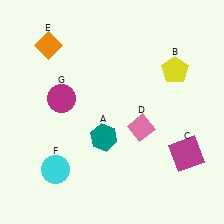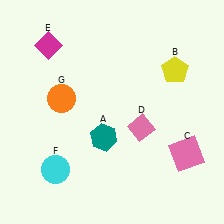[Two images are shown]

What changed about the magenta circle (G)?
In Image 1, G is magenta. In Image 2, it changed to orange.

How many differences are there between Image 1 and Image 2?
There are 3 differences between the two images.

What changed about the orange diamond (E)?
In Image 1, E is orange. In Image 2, it changed to magenta.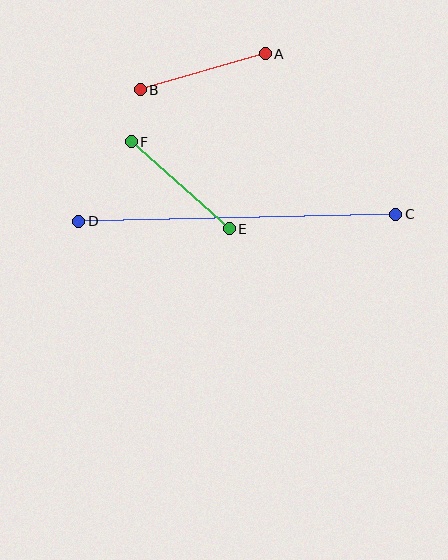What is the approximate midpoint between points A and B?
The midpoint is at approximately (203, 72) pixels.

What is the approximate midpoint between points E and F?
The midpoint is at approximately (180, 185) pixels.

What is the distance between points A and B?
The distance is approximately 130 pixels.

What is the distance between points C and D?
The distance is approximately 317 pixels.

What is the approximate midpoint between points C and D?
The midpoint is at approximately (237, 218) pixels.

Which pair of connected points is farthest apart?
Points C and D are farthest apart.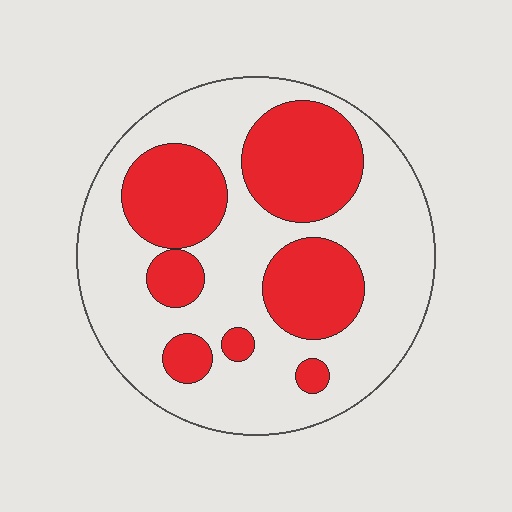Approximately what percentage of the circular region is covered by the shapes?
Approximately 35%.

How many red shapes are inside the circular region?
7.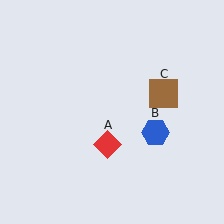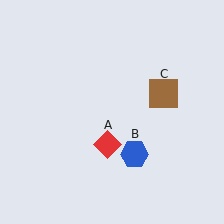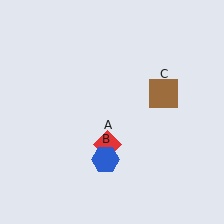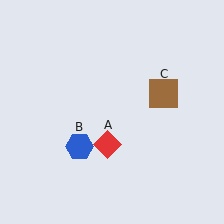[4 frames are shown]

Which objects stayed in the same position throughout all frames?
Red diamond (object A) and brown square (object C) remained stationary.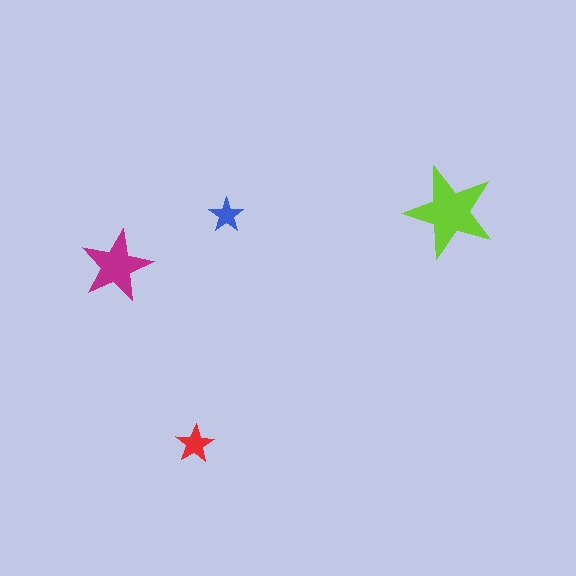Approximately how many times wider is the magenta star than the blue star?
About 2 times wider.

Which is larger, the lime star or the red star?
The lime one.